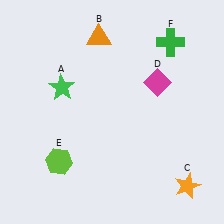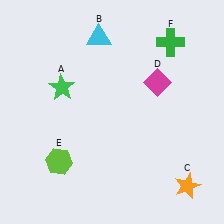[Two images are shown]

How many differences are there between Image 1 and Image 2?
There is 1 difference between the two images.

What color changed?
The triangle (B) changed from orange in Image 1 to cyan in Image 2.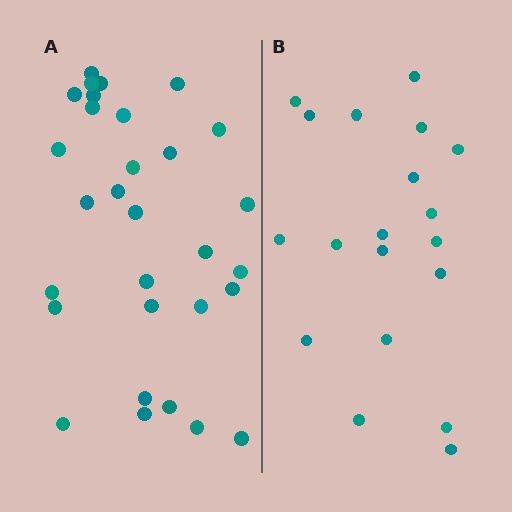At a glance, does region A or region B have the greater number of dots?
Region A (the left region) has more dots.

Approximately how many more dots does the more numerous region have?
Region A has roughly 12 or so more dots than region B.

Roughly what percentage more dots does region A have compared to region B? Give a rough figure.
About 60% more.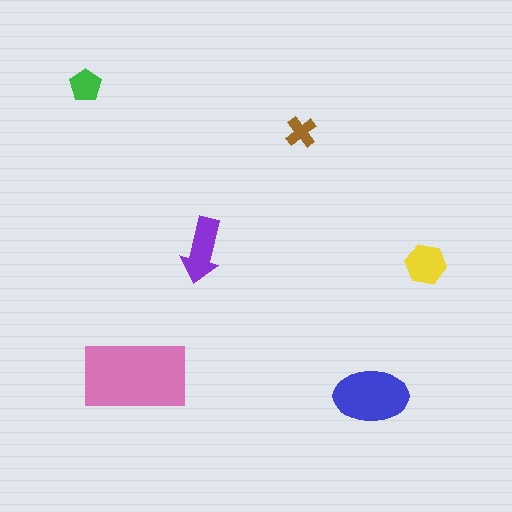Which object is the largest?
The pink rectangle.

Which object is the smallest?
The brown cross.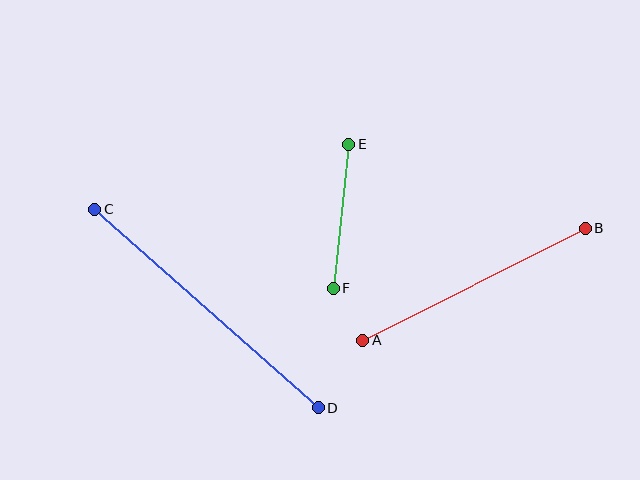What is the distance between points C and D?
The distance is approximately 299 pixels.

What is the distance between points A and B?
The distance is approximately 249 pixels.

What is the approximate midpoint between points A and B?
The midpoint is at approximately (474, 284) pixels.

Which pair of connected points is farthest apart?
Points C and D are farthest apart.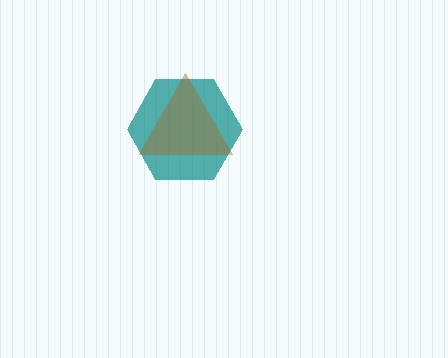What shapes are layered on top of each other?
The layered shapes are: a teal hexagon, a brown triangle.